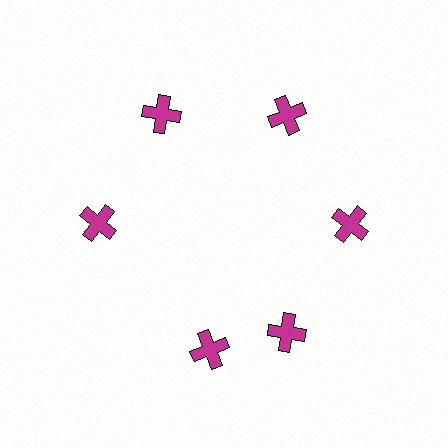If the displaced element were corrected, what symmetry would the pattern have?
It would have 6-fold rotational symmetry — the pattern would map onto itself every 60 degrees.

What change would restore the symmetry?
The symmetry would be restored by rotating it back into even spacing with its neighbors so that all 6 crosses sit at equal angles and equal distance from the center.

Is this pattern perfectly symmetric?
No. The 6 magenta crosses are arranged in a ring, but one element near the 7 o'clock position is rotated out of alignment along the ring, breaking the 6-fold rotational symmetry.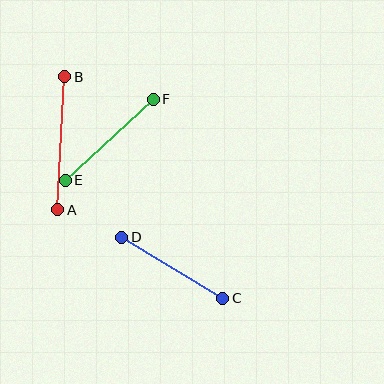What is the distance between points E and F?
The distance is approximately 119 pixels.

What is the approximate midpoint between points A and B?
The midpoint is at approximately (61, 143) pixels.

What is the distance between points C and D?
The distance is approximately 118 pixels.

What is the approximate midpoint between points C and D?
The midpoint is at approximately (172, 268) pixels.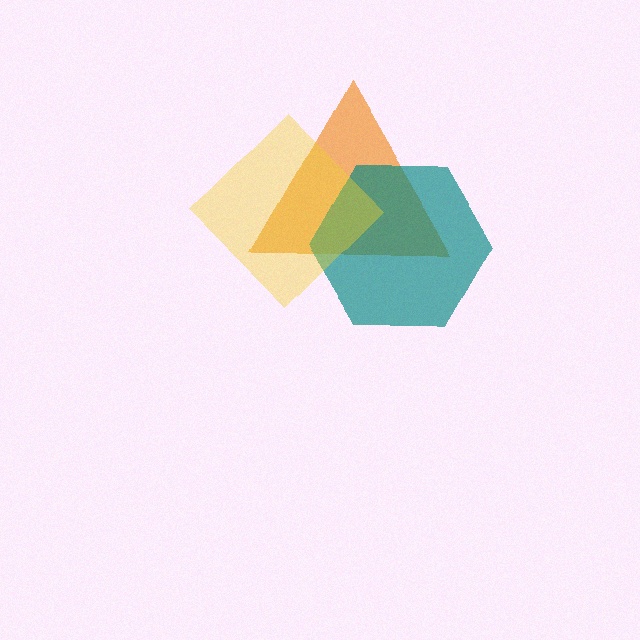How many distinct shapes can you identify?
There are 3 distinct shapes: an orange triangle, a teal hexagon, a yellow diamond.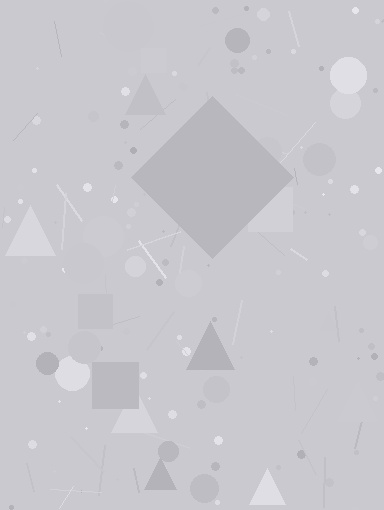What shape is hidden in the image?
A diamond is hidden in the image.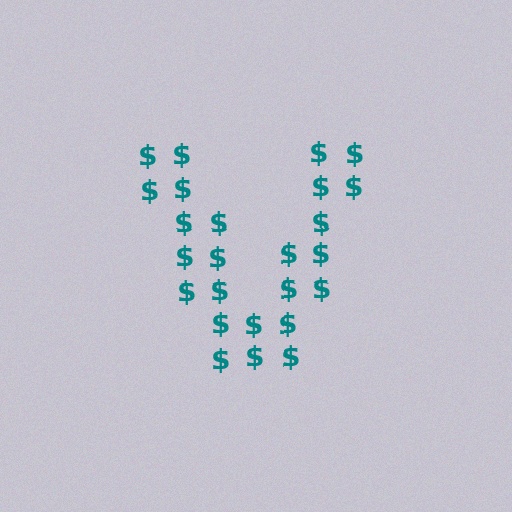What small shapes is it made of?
It is made of small dollar signs.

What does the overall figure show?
The overall figure shows the letter V.